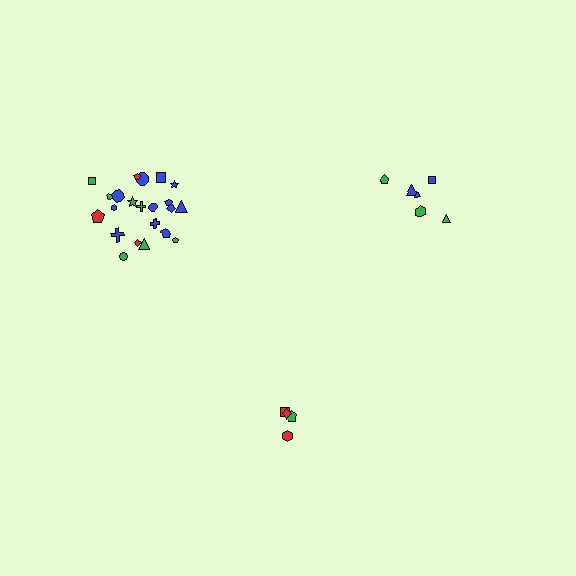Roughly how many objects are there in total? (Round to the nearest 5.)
Roughly 30 objects in total.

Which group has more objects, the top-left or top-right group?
The top-left group.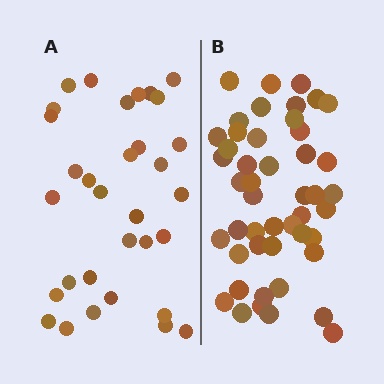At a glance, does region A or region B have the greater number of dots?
Region B (the right region) has more dots.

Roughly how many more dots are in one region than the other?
Region B has approximately 15 more dots than region A.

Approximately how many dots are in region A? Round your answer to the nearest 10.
About 30 dots. (The exact count is 32, which rounds to 30.)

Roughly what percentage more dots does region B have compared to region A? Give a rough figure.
About 45% more.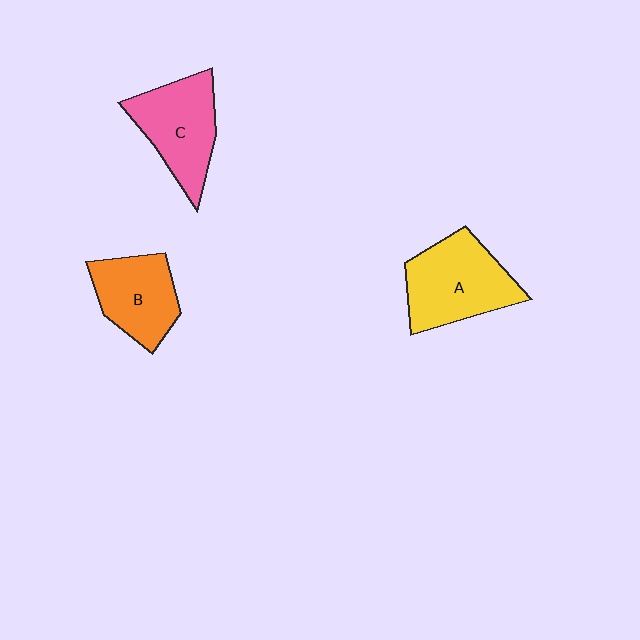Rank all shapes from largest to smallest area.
From largest to smallest: A (yellow), C (pink), B (orange).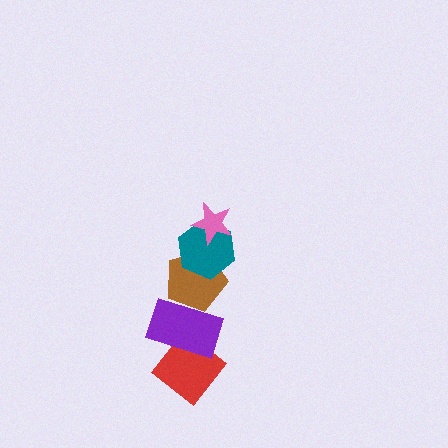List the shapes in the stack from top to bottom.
From top to bottom: the pink star, the teal hexagon, the brown pentagon, the purple rectangle, the red diamond.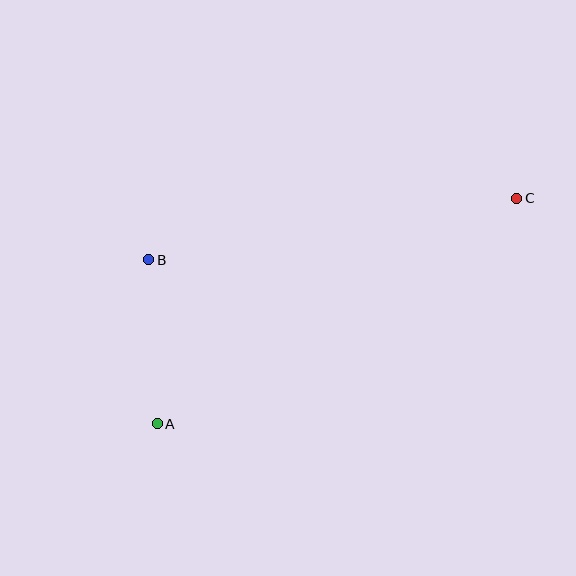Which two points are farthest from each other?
Points A and C are farthest from each other.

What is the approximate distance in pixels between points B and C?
The distance between B and C is approximately 373 pixels.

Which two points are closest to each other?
Points A and B are closest to each other.